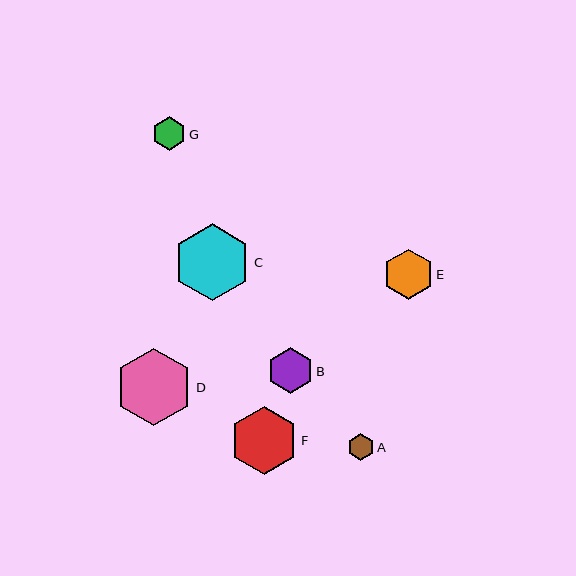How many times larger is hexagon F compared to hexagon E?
Hexagon F is approximately 1.3 times the size of hexagon E.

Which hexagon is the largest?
Hexagon D is the largest with a size of approximately 78 pixels.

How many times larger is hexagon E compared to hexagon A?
Hexagon E is approximately 1.9 times the size of hexagon A.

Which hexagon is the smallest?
Hexagon A is the smallest with a size of approximately 27 pixels.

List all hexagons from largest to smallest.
From largest to smallest: D, C, F, E, B, G, A.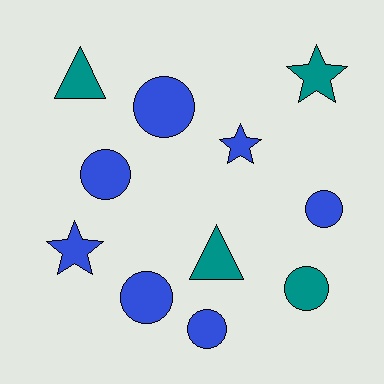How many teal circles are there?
There is 1 teal circle.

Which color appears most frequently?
Blue, with 7 objects.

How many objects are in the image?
There are 11 objects.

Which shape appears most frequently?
Circle, with 6 objects.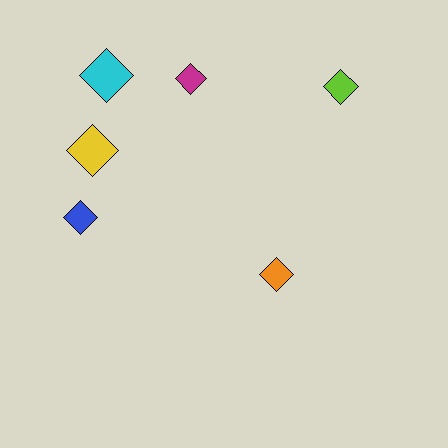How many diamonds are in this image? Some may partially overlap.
There are 6 diamonds.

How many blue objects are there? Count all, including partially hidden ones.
There is 1 blue object.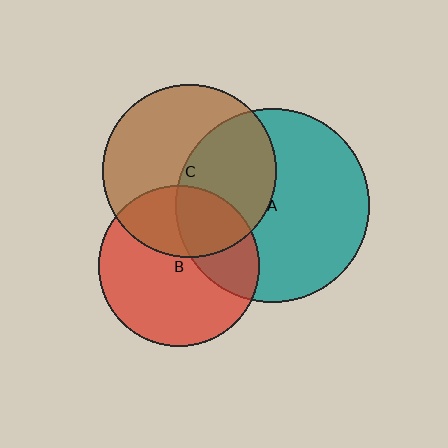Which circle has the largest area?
Circle A (teal).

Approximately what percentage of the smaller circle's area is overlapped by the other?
Approximately 30%.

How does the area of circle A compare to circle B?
Approximately 1.4 times.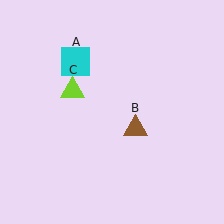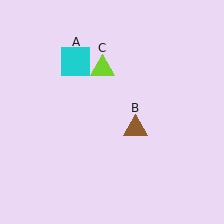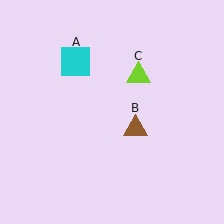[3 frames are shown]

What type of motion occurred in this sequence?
The lime triangle (object C) rotated clockwise around the center of the scene.